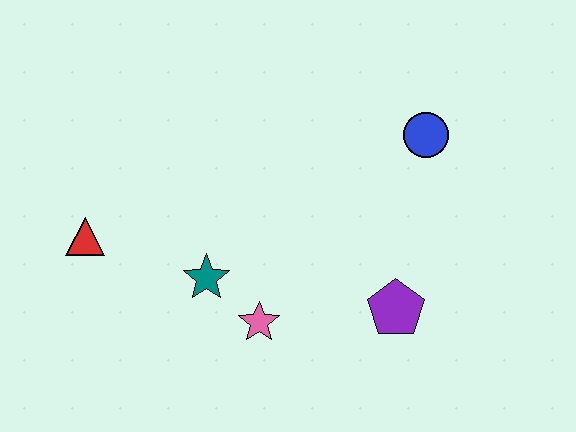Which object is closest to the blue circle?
The purple pentagon is closest to the blue circle.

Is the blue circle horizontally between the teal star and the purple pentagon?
No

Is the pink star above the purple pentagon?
No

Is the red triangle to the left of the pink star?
Yes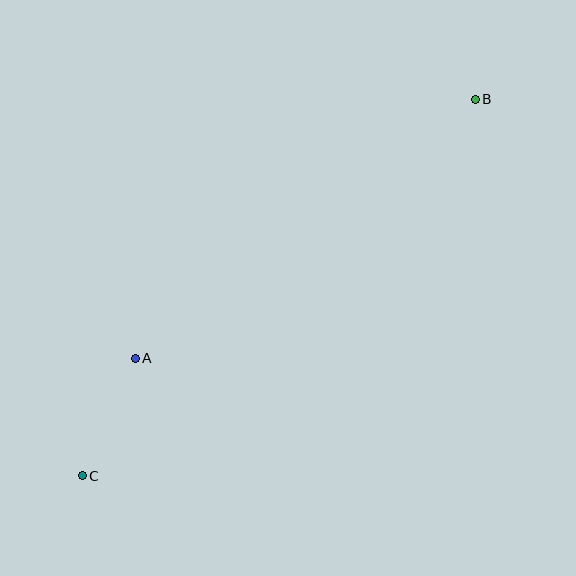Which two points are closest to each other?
Points A and C are closest to each other.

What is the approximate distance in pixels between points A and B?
The distance between A and B is approximately 427 pixels.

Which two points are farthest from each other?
Points B and C are farthest from each other.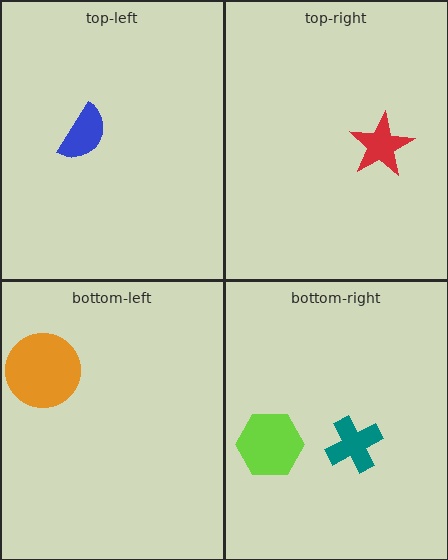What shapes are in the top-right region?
The red star.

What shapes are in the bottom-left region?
The orange circle.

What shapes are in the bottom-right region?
The teal cross, the lime hexagon.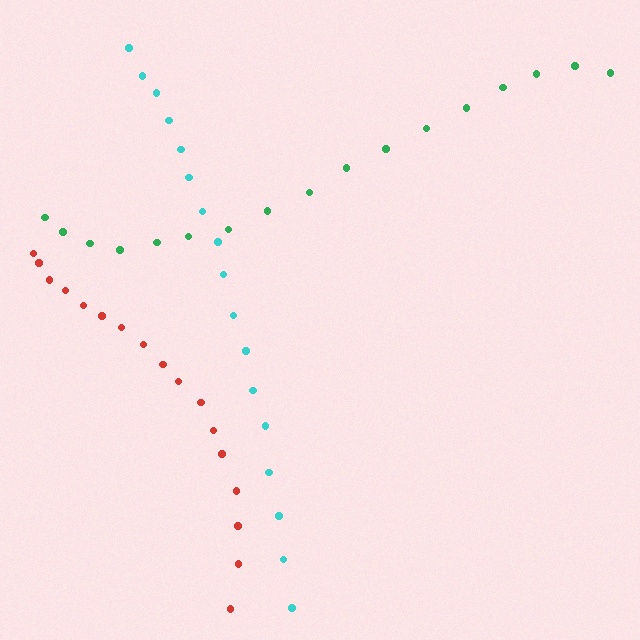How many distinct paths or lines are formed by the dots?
There are 3 distinct paths.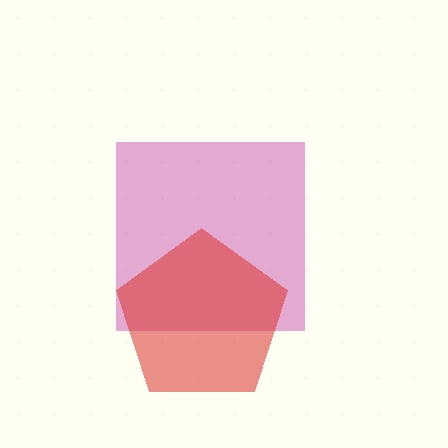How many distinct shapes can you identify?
There are 2 distinct shapes: a magenta square, a red pentagon.